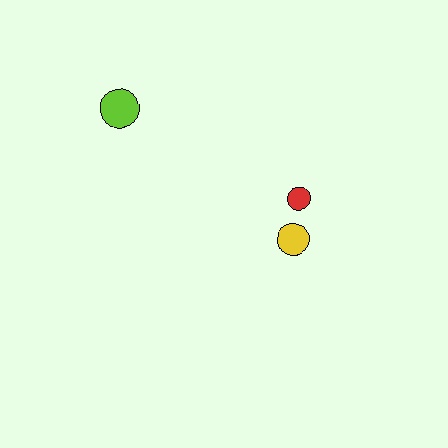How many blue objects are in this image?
There are no blue objects.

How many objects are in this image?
There are 3 objects.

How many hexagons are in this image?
There are no hexagons.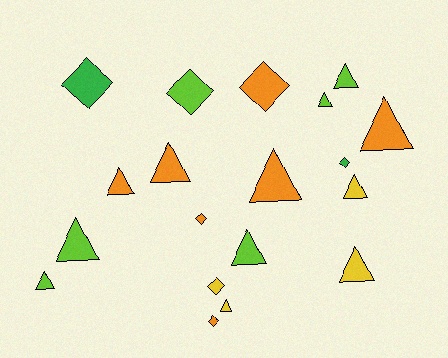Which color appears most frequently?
Orange, with 7 objects.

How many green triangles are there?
There are no green triangles.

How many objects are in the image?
There are 19 objects.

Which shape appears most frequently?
Triangle, with 12 objects.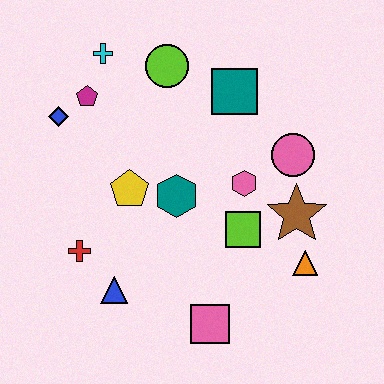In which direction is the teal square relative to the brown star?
The teal square is above the brown star.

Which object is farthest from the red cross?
The pink circle is farthest from the red cross.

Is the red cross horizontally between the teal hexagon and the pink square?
No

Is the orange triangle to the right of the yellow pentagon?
Yes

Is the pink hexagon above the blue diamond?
No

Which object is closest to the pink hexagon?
The lime square is closest to the pink hexagon.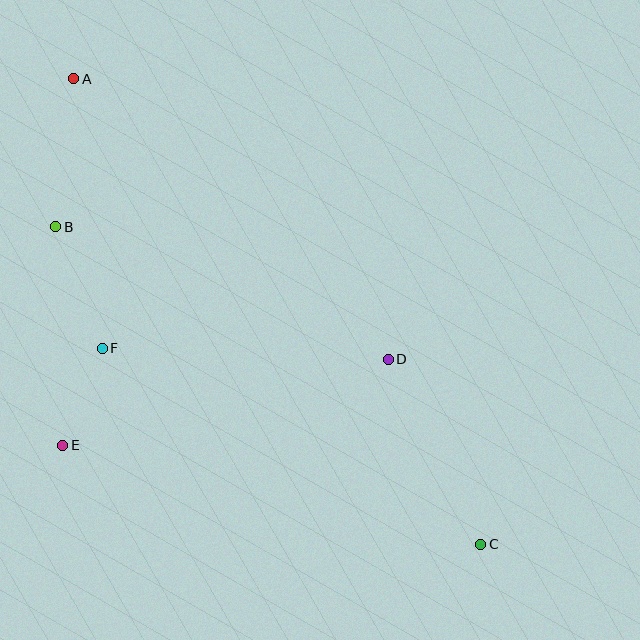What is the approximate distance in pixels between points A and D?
The distance between A and D is approximately 422 pixels.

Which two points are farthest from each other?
Points A and C are farthest from each other.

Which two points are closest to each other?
Points E and F are closest to each other.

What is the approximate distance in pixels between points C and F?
The distance between C and F is approximately 426 pixels.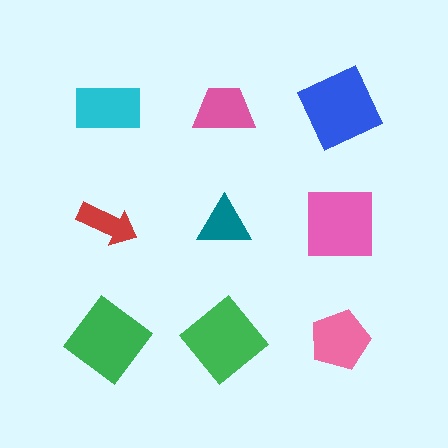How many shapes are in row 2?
3 shapes.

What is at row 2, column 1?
A red arrow.